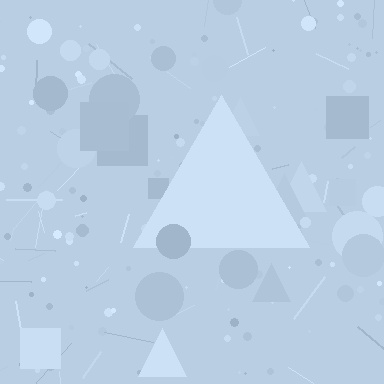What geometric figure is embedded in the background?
A triangle is embedded in the background.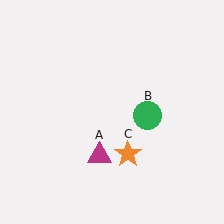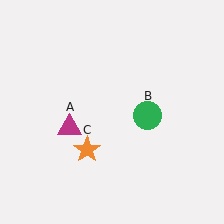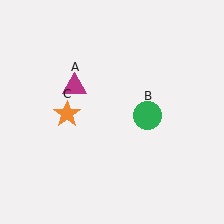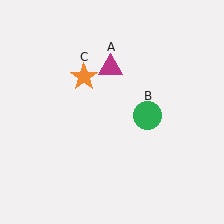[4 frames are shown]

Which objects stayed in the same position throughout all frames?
Green circle (object B) remained stationary.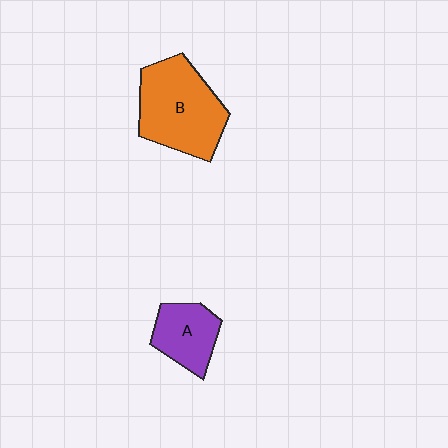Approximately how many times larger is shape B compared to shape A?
Approximately 1.8 times.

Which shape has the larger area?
Shape B (orange).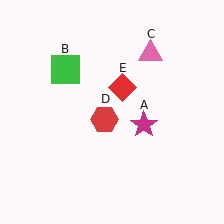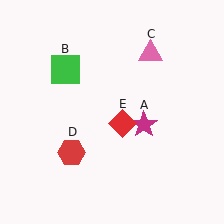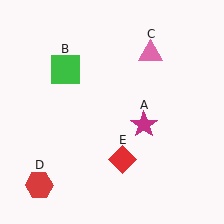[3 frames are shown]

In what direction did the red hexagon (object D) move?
The red hexagon (object D) moved down and to the left.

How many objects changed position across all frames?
2 objects changed position: red hexagon (object D), red diamond (object E).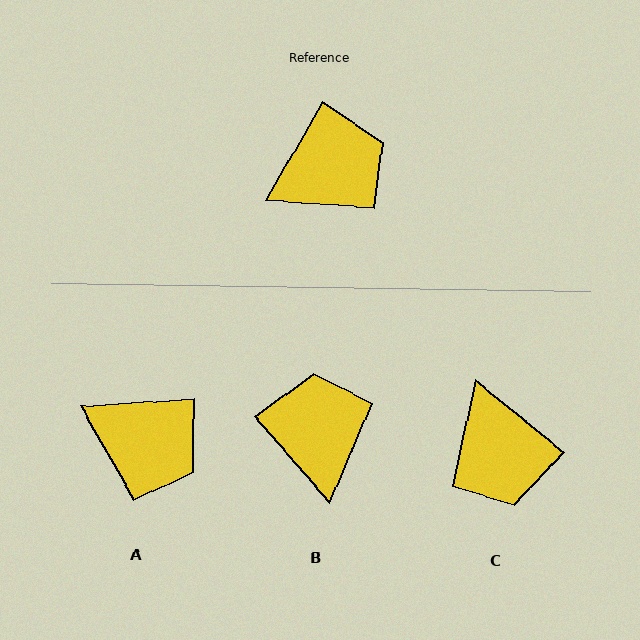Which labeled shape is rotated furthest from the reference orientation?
C, about 99 degrees away.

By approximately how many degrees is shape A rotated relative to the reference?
Approximately 57 degrees clockwise.